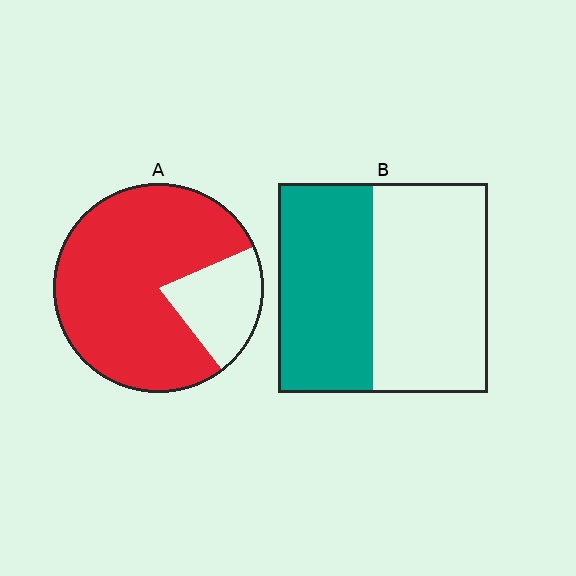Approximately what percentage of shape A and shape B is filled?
A is approximately 80% and B is approximately 45%.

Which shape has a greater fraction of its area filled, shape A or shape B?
Shape A.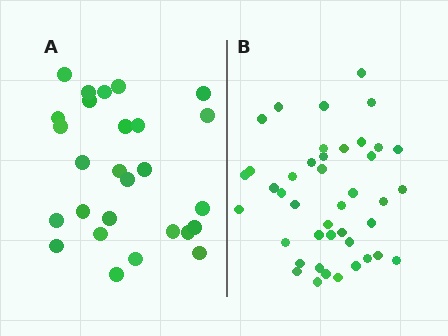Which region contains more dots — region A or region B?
Region B (the right region) has more dots.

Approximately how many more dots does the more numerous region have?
Region B has approximately 15 more dots than region A.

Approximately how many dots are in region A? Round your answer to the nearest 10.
About 30 dots. (The exact count is 27, which rounds to 30.)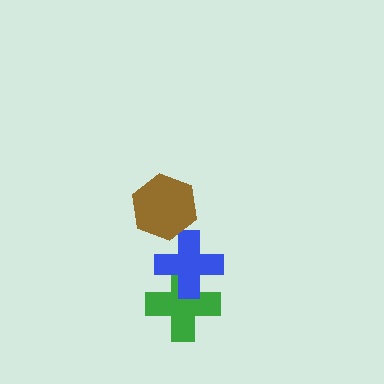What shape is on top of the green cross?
The blue cross is on top of the green cross.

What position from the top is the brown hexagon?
The brown hexagon is 1st from the top.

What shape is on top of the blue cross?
The brown hexagon is on top of the blue cross.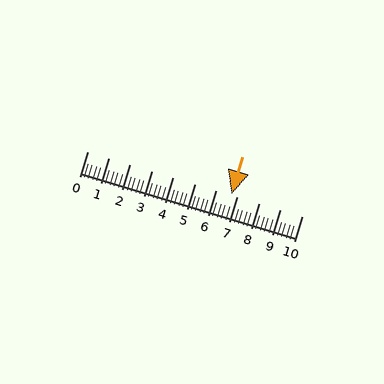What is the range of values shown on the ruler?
The ruler shows values from 0 to 10.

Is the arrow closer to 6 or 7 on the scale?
The arrow is closer to 7.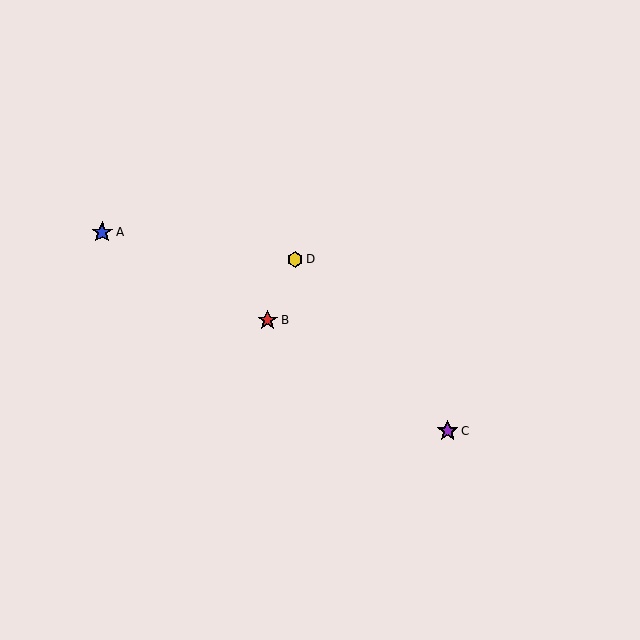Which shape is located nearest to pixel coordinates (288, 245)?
The yellow hexagon (labeled D) at (295, 259) is nearest to that location.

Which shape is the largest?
The purple star (labeled C) is the largest.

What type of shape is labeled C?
Shape C is a purple star.